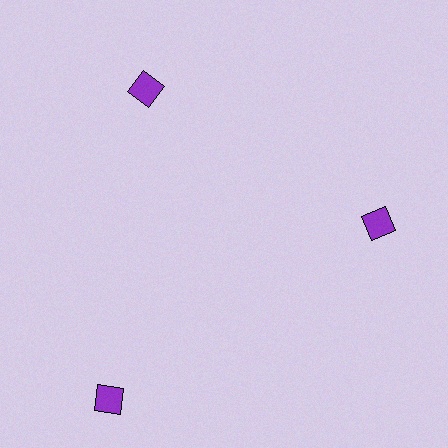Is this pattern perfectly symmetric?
No. The 3 purple diamonds are arranged in a ring, but one element near the 7 o'clock position is pushed outward from the center, breaking the 3-fold rotational symmetry.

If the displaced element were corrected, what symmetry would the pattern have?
It would have 3-fold rotational symmetry — the pattern would map onto itself every 120 degrees.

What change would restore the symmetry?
The symmetry would be restored by moving it inward, back onto the ring so that all 3 diamonds sit at equal angles and equal distance from the center.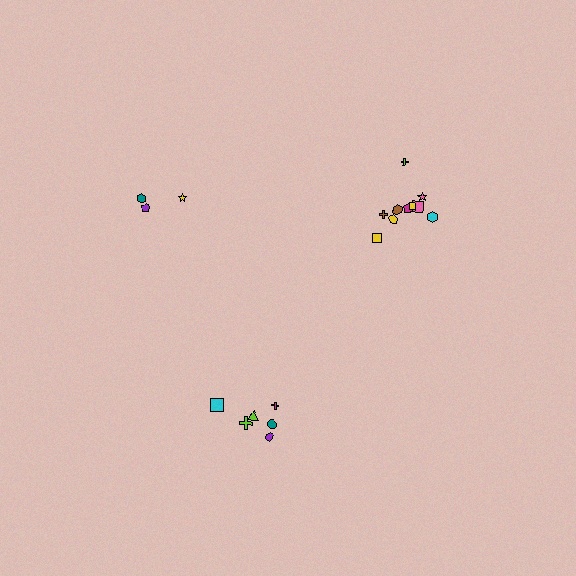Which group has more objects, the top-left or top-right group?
The top-right group.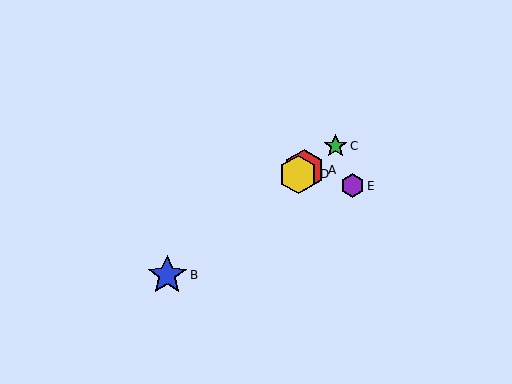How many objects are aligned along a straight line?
4 objects (A, B, C, D) are aligned along a straight line.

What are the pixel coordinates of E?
Object E is at (352, 186).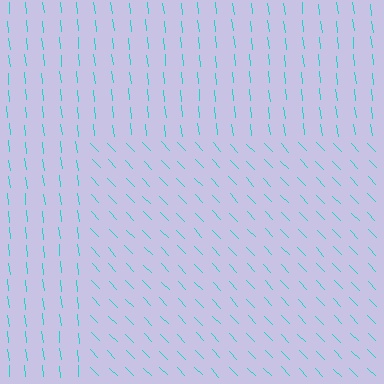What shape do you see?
I see a rectangle.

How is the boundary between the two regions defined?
The boundary is defined purely by a change in line orientation (approximately 37 degrees difference). All lines are the same color and thickness.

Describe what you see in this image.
The image is filled with small cyan line segments. A rectangle region in the image has lines oriented differently from the surrounding lines, creating a visible texture boundary.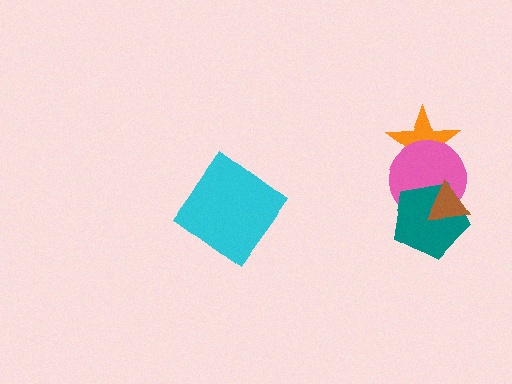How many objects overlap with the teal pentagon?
2 objects overlap with the teal pentagon.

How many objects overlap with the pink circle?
3 objects overlap with the pink circle.